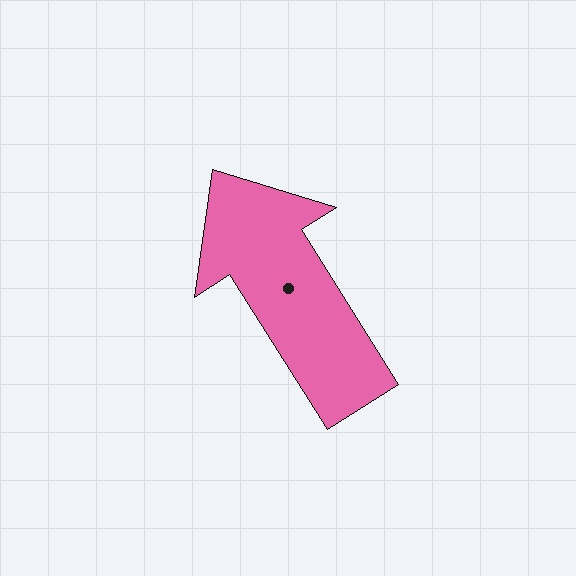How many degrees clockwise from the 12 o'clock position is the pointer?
Approximately 328 degrees.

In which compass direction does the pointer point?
Northwest.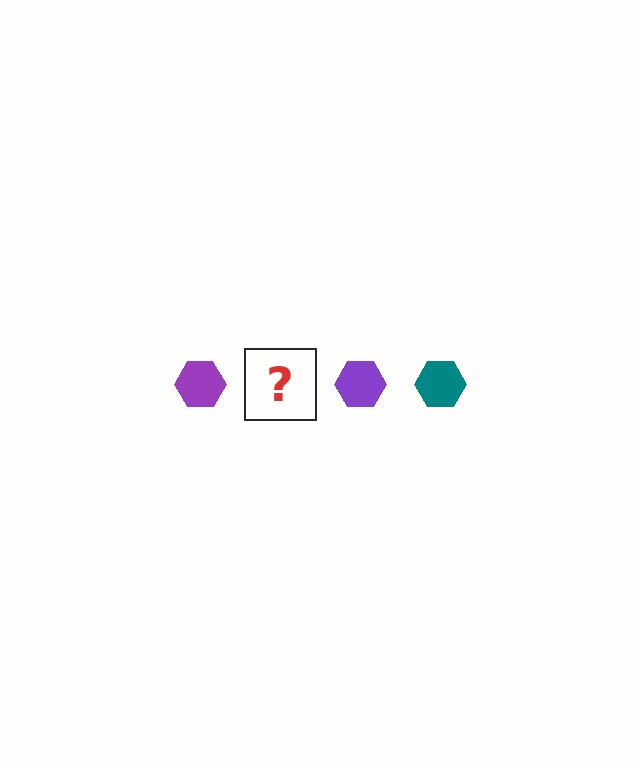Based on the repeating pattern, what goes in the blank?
The blank should be a teal hexagon.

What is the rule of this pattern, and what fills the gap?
The rule is that the pattern cycles through purple, teal hexagons. The gap should be filled with a teal hexagon.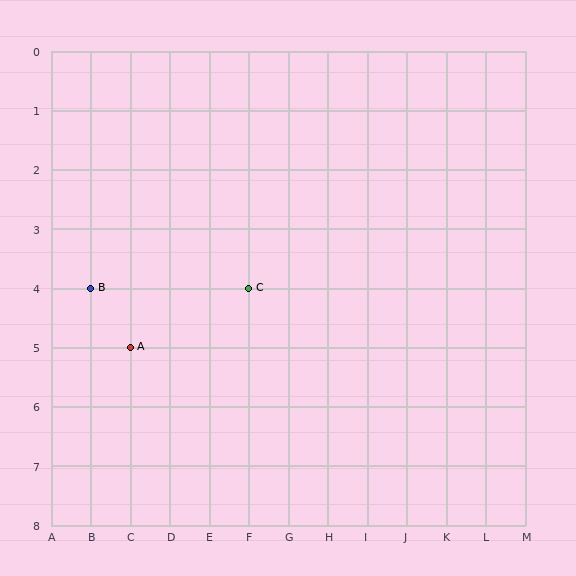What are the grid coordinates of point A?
Point A is at grid coordinates (C, 5).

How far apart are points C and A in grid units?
Points C and A are 3 columns and 1 row apart (about 3.2 grid units diagonally).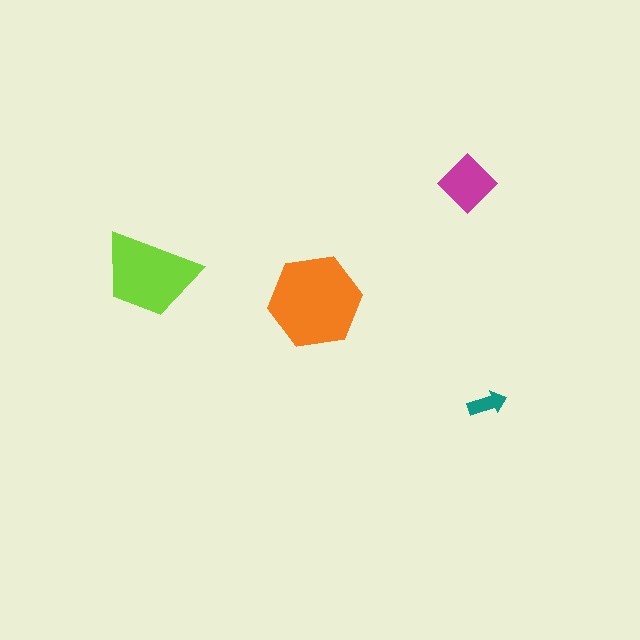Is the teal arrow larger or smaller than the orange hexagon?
Smaller.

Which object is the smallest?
The teal arrow.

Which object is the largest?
The orange hexagon.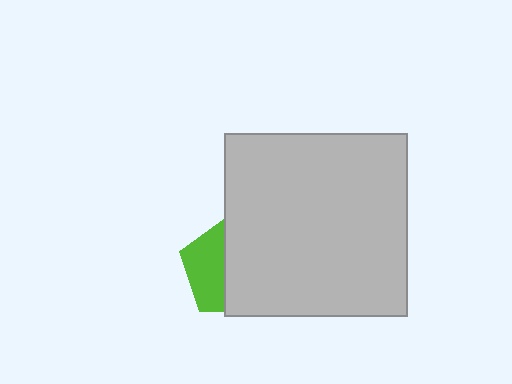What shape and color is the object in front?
The object in front is a light gray square.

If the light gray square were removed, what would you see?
You would see the complete lime pentagon.